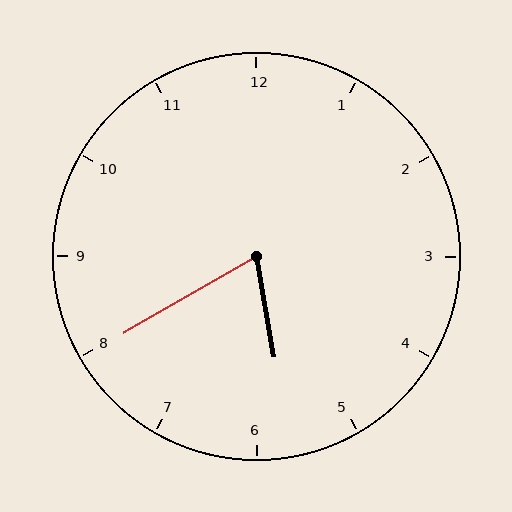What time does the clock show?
5:40.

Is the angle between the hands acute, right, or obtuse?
It is acute.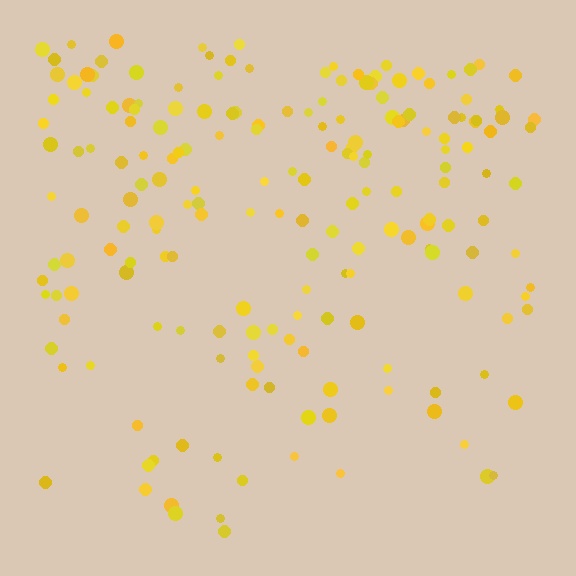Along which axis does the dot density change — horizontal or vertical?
Vertical.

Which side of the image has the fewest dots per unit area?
The bottom.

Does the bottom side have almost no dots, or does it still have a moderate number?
Still a moderate number, just noticeably fewer than the top.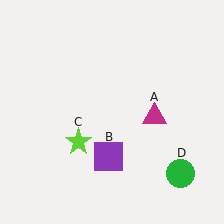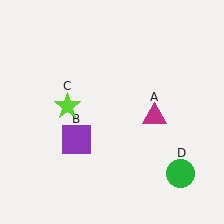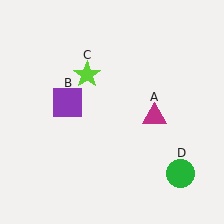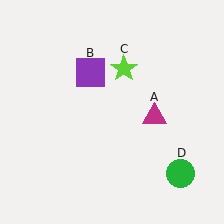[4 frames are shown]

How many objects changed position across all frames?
2 objects changed position: purple square (object B), lime star (object C).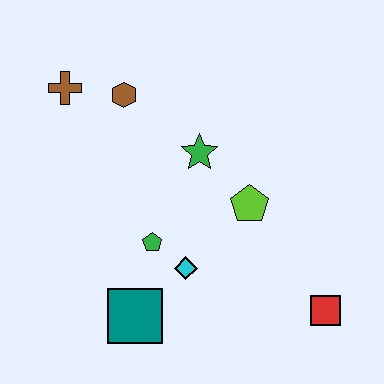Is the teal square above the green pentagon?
No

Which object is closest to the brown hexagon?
The brown cross is closest to the brown hexagon.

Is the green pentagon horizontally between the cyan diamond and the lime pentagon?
No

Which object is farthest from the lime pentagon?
The brown cross is farthest from the lime pentagon.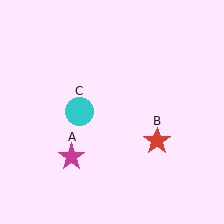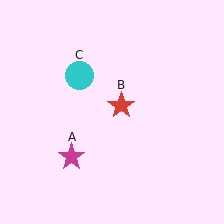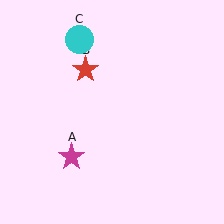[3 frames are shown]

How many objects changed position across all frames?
2 objects changed position: red star (object B), cyan circle (object C).